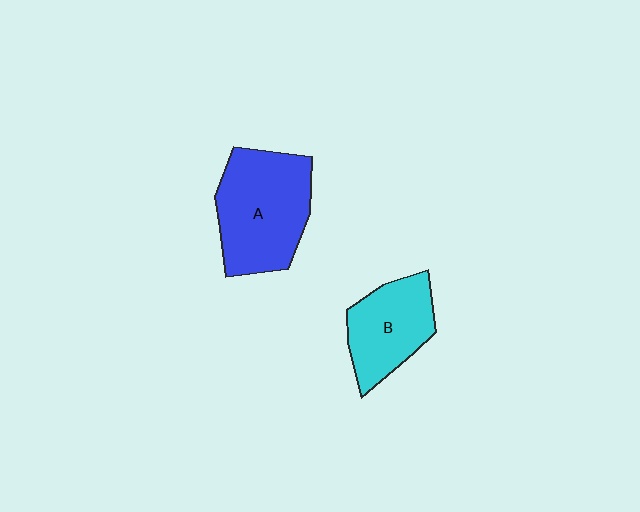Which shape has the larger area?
Shape A (blue).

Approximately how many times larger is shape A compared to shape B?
Approximately 1.4 times.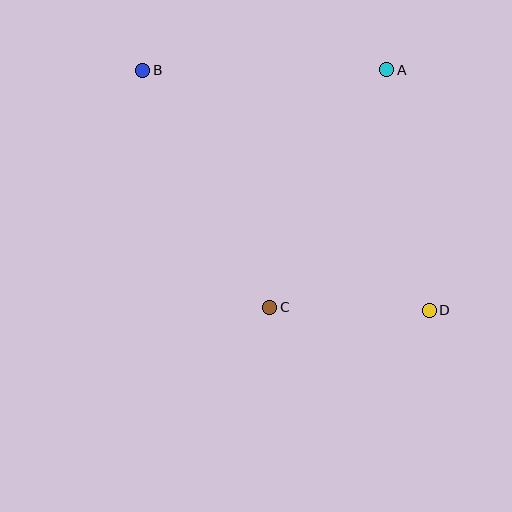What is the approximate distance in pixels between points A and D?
The distance between A and D is approximately 244 pixels.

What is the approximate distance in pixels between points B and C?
The distance between B and C is approximately 269 pixels.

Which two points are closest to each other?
Points C and D are closest to each other.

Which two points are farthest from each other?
Points B and D are farthest from each other.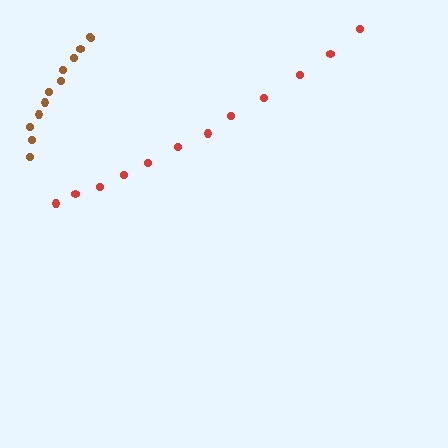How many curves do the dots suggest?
There are 2 distinct paths.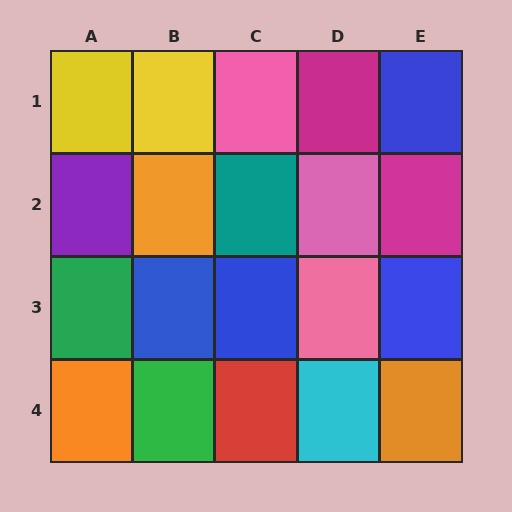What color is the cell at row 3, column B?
Blue.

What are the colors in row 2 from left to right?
Purple, orange, teal, pink, magenta.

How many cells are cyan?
1 cell is cyan.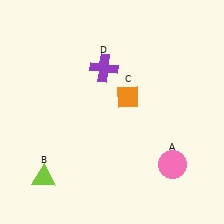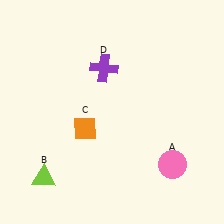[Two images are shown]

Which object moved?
The orange diamond (C) moved left.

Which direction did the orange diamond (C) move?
The orange diamond (C) moved left.